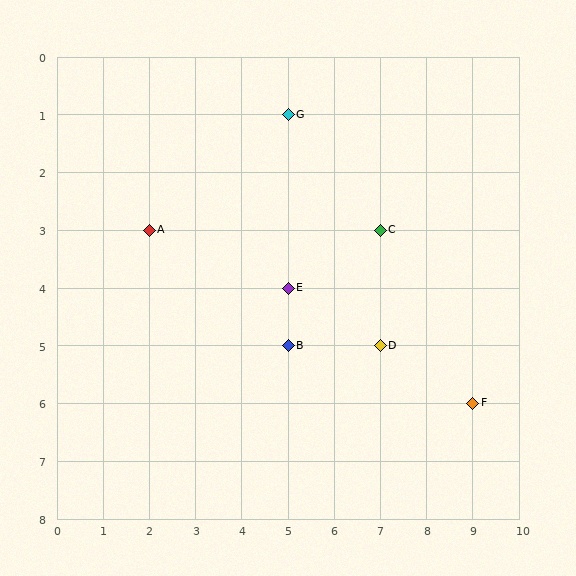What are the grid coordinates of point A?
Point A is at grid coordinates (2, 3).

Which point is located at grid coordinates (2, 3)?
Point A is at (2, 3).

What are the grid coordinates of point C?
Point C is at grid coordinates (7, 3).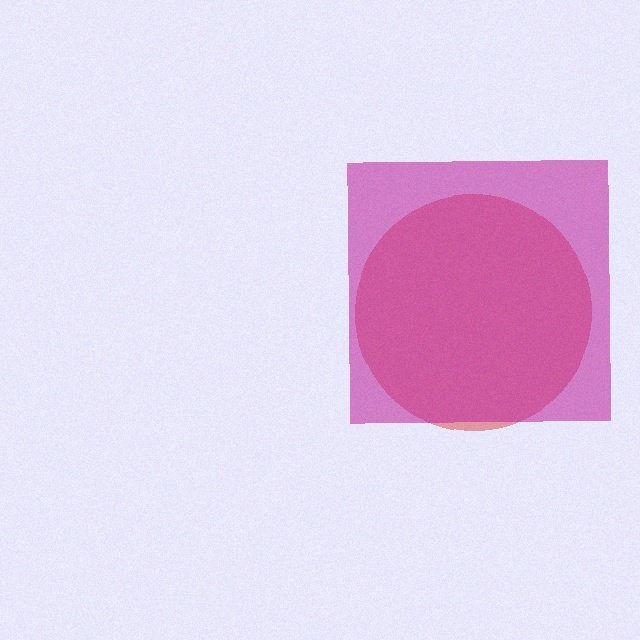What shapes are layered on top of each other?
The layered shapes are: a red circle, a magenta square.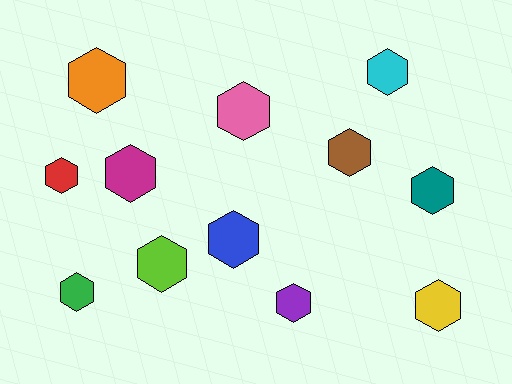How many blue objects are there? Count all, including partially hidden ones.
There is 1 blue object.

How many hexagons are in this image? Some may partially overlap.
There are 12 hexagons.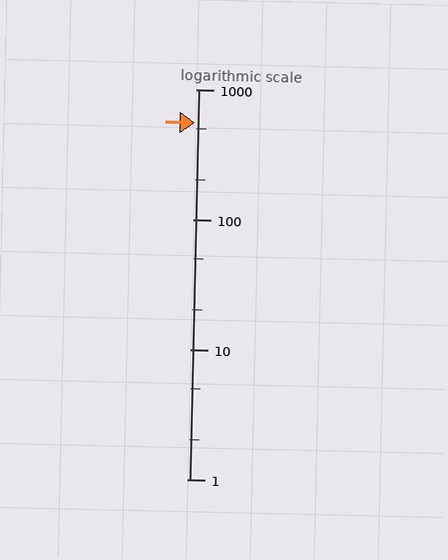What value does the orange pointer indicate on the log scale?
The pointer indicates approximately 550.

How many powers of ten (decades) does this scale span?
The scale spans 3 decades, from 1 to 1000.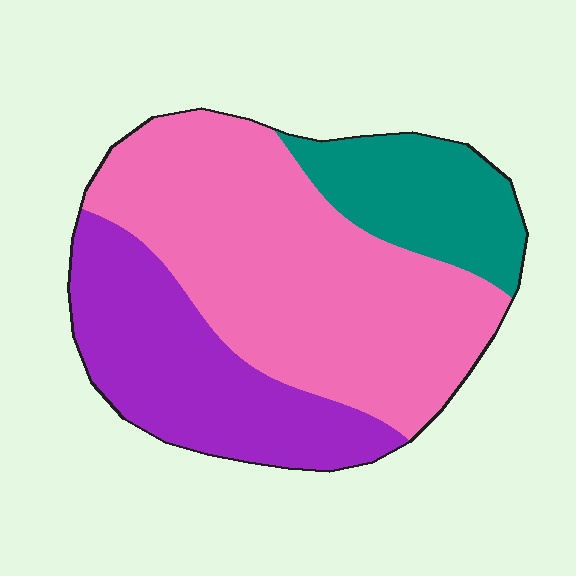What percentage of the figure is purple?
Purple covers roughly 30% of the figure.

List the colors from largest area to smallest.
From largest to smallest: pink, purple, teal.